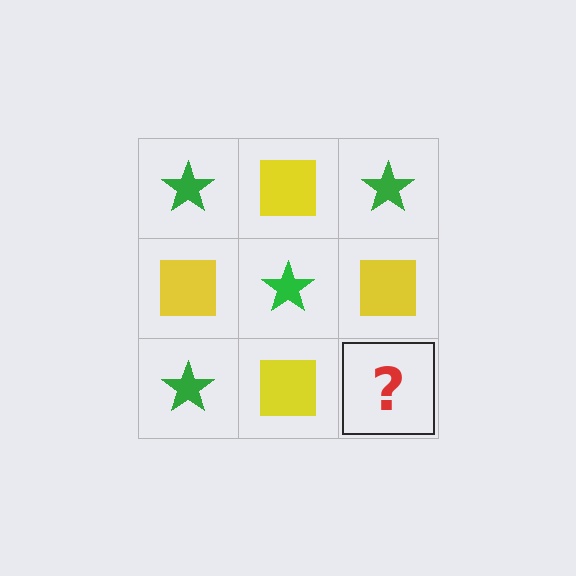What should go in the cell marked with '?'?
The missing cell should contain a green star.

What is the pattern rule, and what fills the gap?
The rule is that it alternates green star and yellow square in a checkerboard pattern. The gap should be filled with a green star.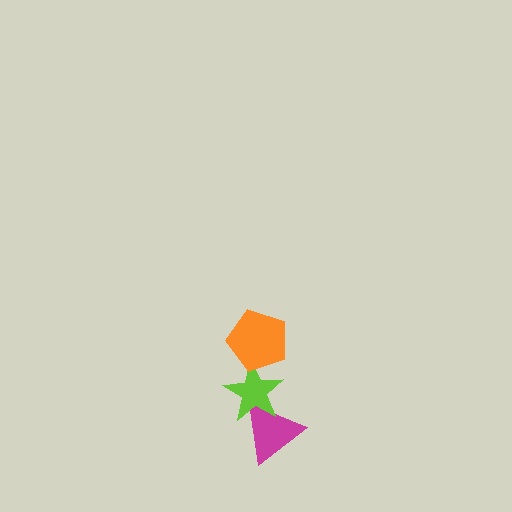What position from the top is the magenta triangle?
The magenta triangle is 3rd from the top.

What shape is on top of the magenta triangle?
The lime star is on top of the magenta triangle.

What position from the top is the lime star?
The lime star is 2nd from the top.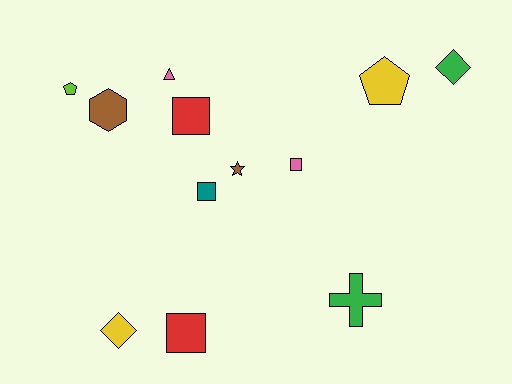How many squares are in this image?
There are 4 squares.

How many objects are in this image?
There are 12 objects.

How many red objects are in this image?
There are 2 red objects.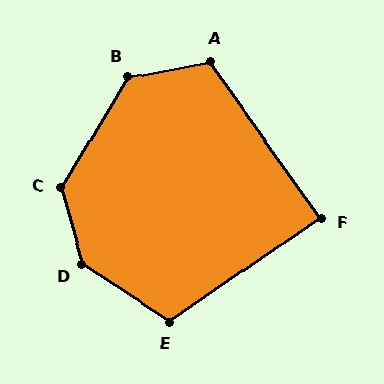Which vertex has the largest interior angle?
D, at approximately 139 degrees.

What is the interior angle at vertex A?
Approximately 114 degrees (obtuse).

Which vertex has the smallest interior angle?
F, at approximately 89 degrees.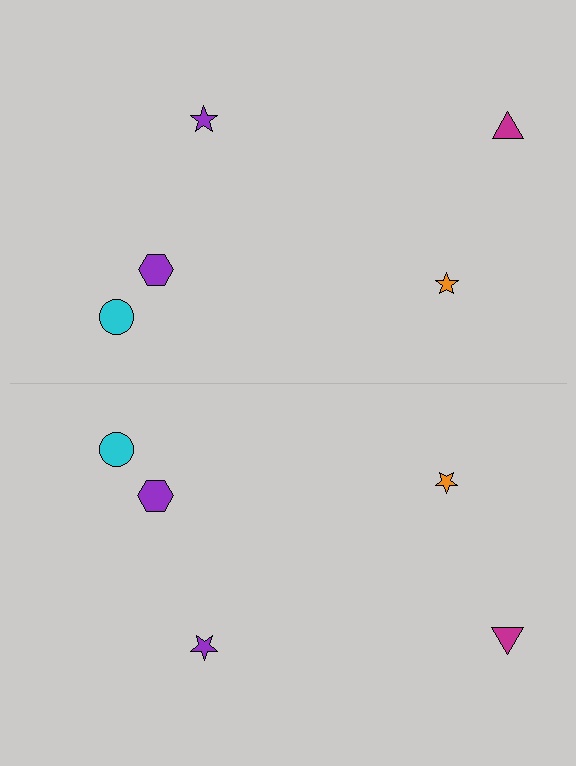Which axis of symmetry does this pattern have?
The pattern has a horizontal axis of symmetry running through the center of the image.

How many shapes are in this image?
There are 10 shapes in this image.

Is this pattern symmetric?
Yes, this pattern has bilateral (reflection) symmetry.